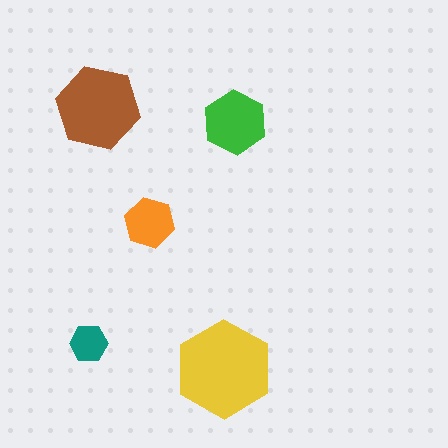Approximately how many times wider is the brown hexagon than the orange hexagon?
About 1.5 times wider.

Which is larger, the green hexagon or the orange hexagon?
The green one.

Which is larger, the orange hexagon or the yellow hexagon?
The yellow one.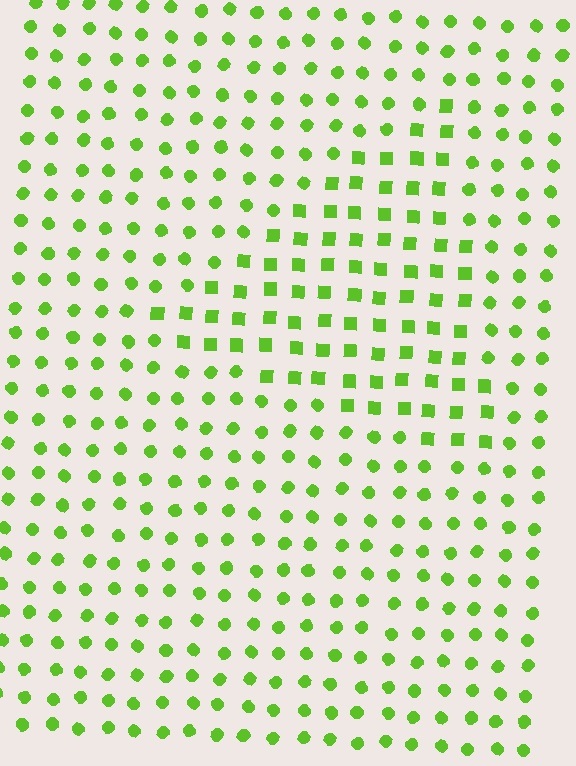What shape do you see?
I see a triangle.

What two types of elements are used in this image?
The image uses squares inside the triangle region and circles outside it.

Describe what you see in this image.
The image is filled with small lime elements arranged in a uniform grid. A triangle-shaped region contains squares, while the surrounding area contains circles. The boundary is defined purely by the change in element shape.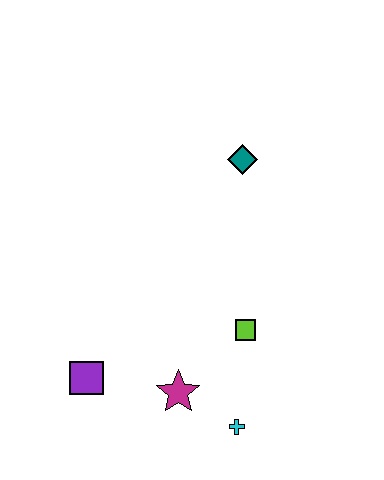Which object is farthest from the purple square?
The teal diamond is farthest from the purple square.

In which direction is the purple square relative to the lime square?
The purple square is to the left of the lime square.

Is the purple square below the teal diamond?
Yes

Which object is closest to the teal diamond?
The lime square is closest to the teal diamond.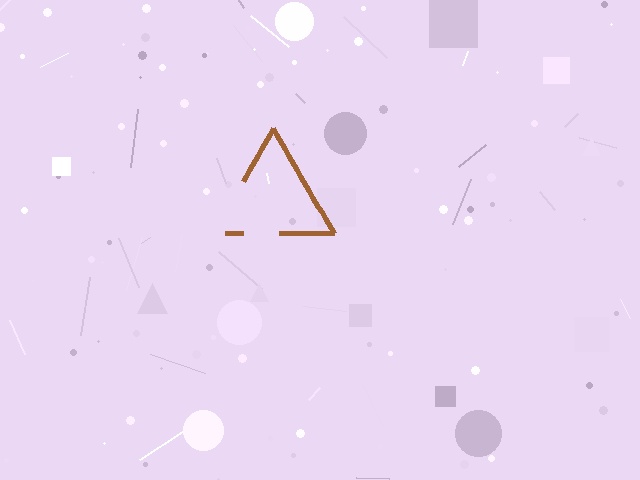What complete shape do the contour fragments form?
The contour fragments form a triangle.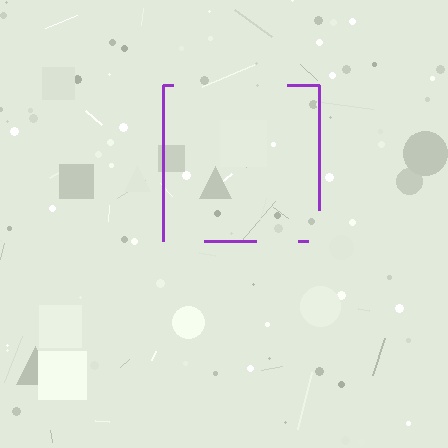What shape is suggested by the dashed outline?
The dashed outline suggests a square.